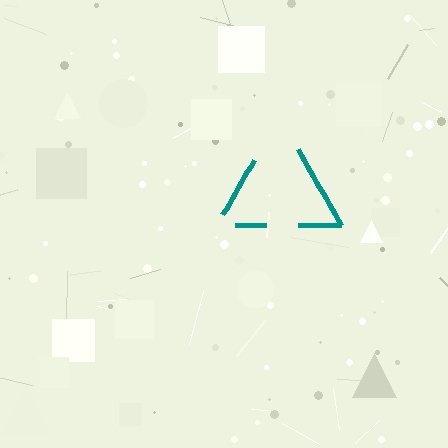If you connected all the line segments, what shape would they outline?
They would outline a triangle.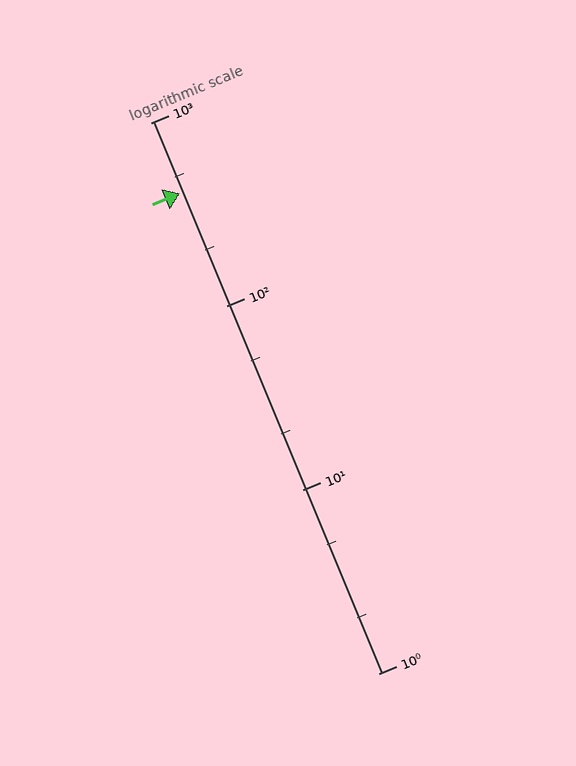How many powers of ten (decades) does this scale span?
The scale spans 3 decades, from 1 to 1000.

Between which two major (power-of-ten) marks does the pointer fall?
The pointer is between 100 and 1000.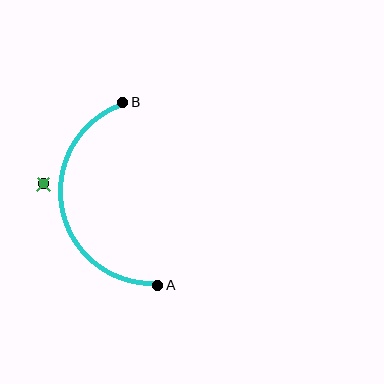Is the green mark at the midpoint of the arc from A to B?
No — the green mark does not lie on the arc at all. It sits slightly outside the curve.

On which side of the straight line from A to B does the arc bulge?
The arc bulges to the left of the straight line connecting A and B.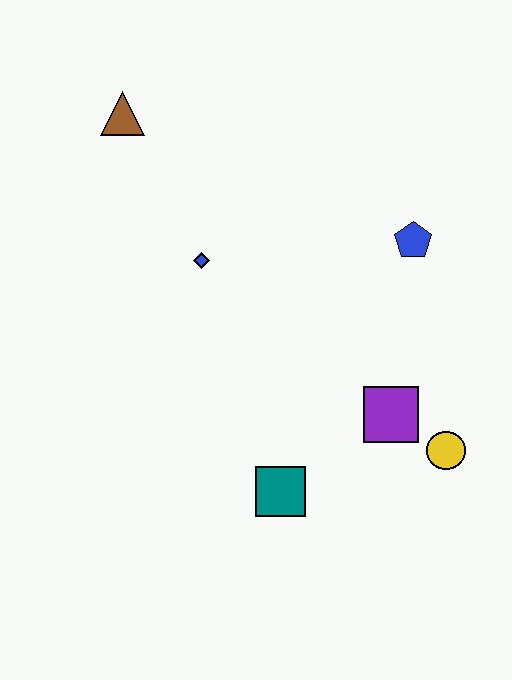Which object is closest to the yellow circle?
The purple square is closest to the yellow circle.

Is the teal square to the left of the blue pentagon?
Yes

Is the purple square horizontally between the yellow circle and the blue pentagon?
No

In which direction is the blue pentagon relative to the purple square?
The blue pentagon is above the purple square.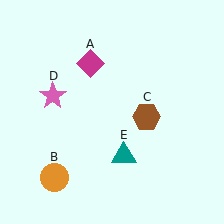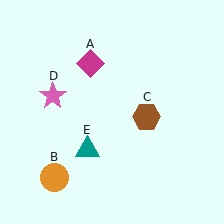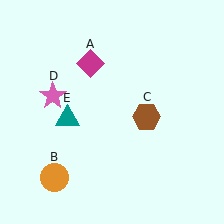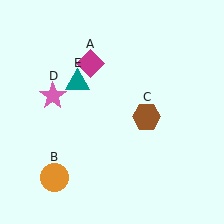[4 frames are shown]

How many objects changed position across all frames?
1 object changed position: teal triangle (object E).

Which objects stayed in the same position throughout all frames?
Magenta diamond (object A) and orange circle (object B) and brown hexagon (object C) and pink star (object D) remained stationary.